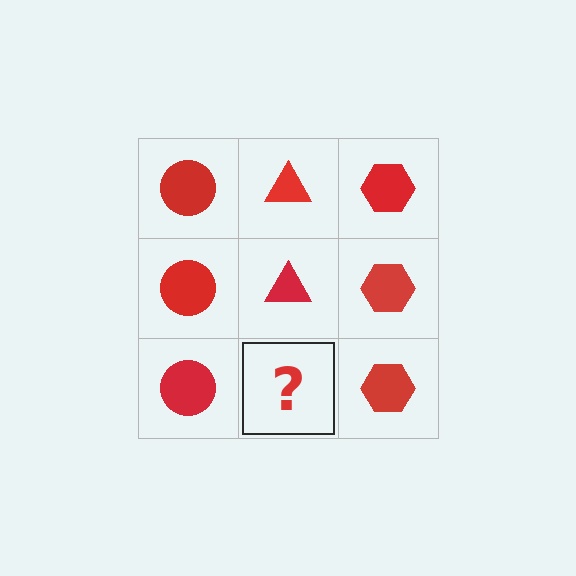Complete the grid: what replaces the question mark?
The question mark should be replaced with a red triangle.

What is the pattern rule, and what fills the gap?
The rule is that each column has a consistent shape. The gap should be filled with a red triangle.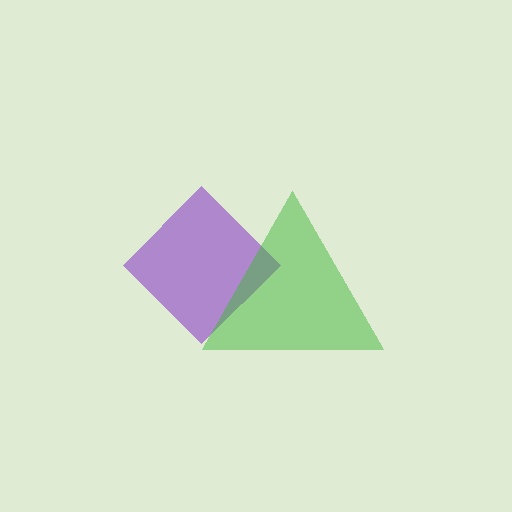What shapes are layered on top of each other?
The layered shapes are: a purple diamond, a green triangle.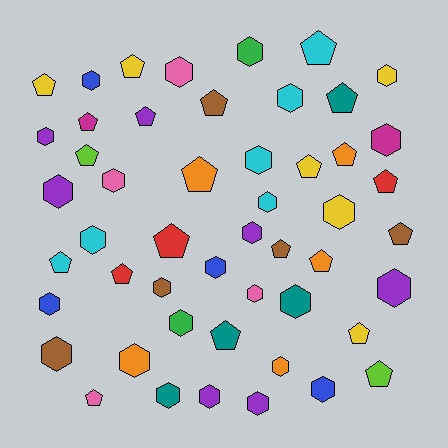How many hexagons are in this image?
There are 28 hexagons.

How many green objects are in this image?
There are 2 green objects.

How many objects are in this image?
There are 50 objects.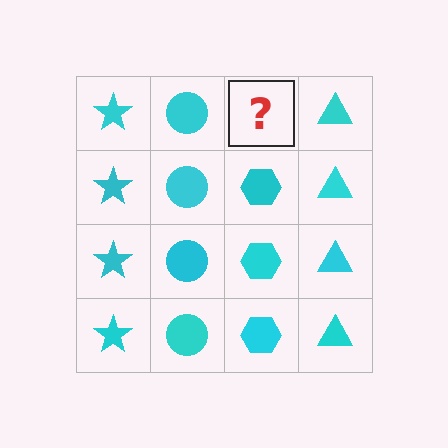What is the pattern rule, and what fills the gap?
The rule is that each column has a consistent shape. The gap should be filled with a cyan hexagon.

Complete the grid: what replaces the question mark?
The question mark should be replaced with a cyan hexagon.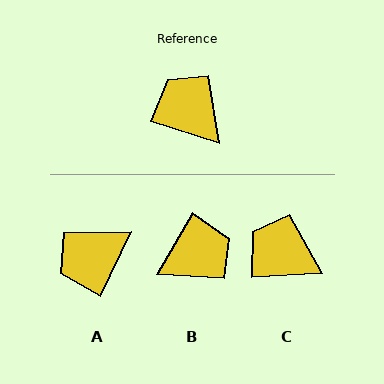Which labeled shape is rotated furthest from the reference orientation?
B, about 103 degrees away.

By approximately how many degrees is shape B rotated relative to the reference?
Approximately 103 degrees clockwise.